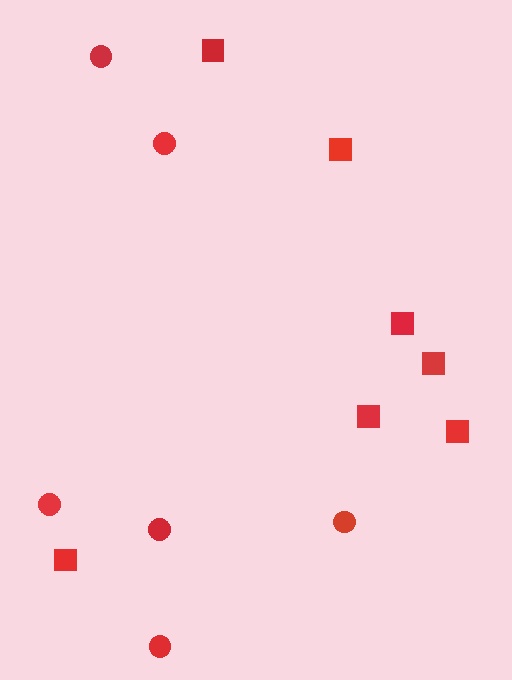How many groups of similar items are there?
There are 2 groups: one group of circles (6) and one group of squares (7).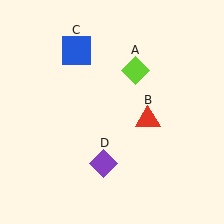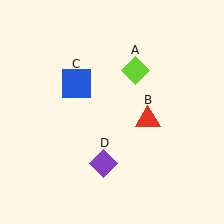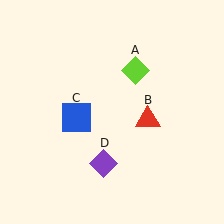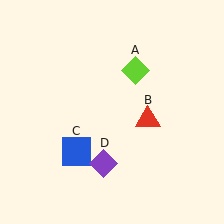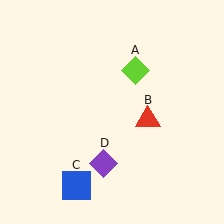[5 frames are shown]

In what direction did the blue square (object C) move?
The blue square (object C) moved down.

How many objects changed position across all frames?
1 object changed position: blue square (object C).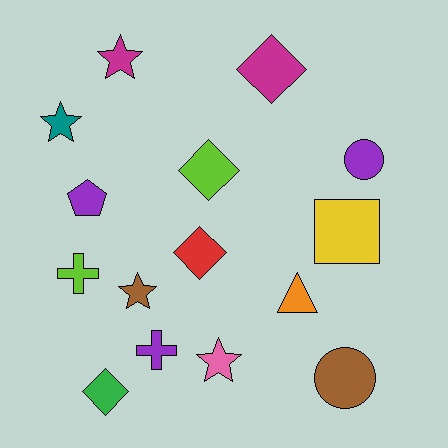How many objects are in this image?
There are 15 objects.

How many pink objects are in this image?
There is 1 pink object.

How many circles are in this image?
There are 2 circles.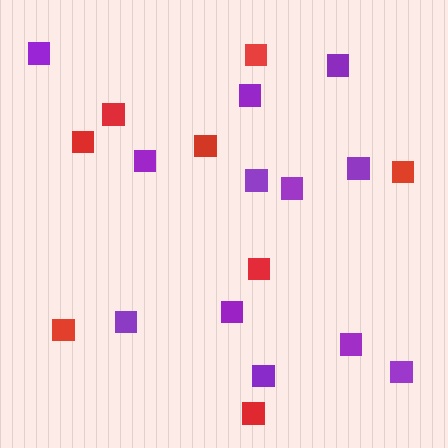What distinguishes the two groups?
There are 2 groups: one group of red squares (8) and one group of purple squares (12).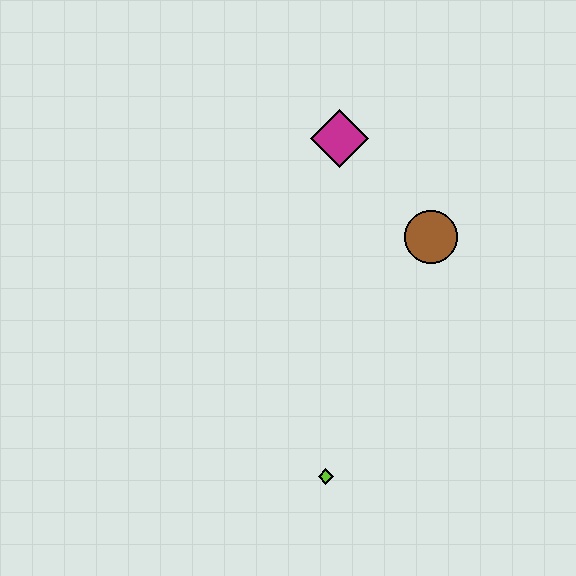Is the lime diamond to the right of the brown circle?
No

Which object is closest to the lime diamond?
The brown circle is closest to the lime diamond.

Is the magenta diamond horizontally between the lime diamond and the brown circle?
Yes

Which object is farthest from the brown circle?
The lime diamond is farthest from the brown circle.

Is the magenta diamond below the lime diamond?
No